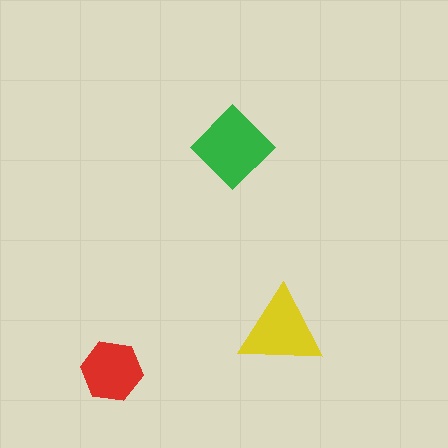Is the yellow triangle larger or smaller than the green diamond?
Smaller.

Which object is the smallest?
The red hexagon.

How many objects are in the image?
There are 3 objects in the image.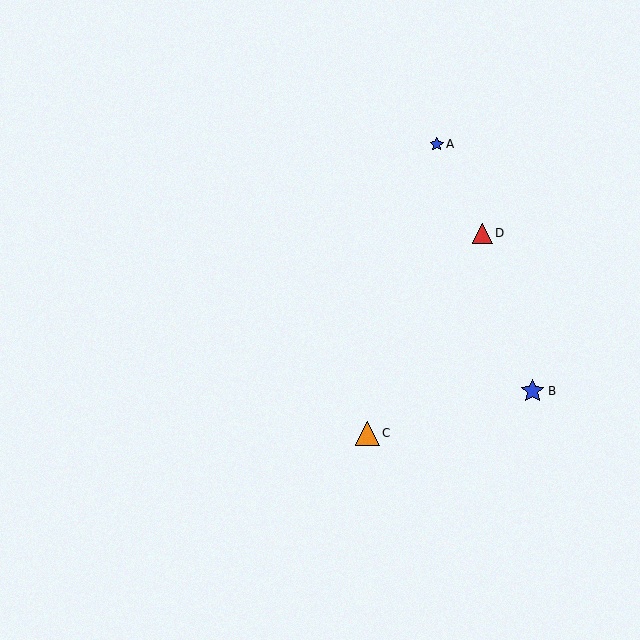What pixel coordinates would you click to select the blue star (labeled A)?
Click at (437, 144) to select the blue star A.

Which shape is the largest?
The orange triangle (labeled C) is the largest.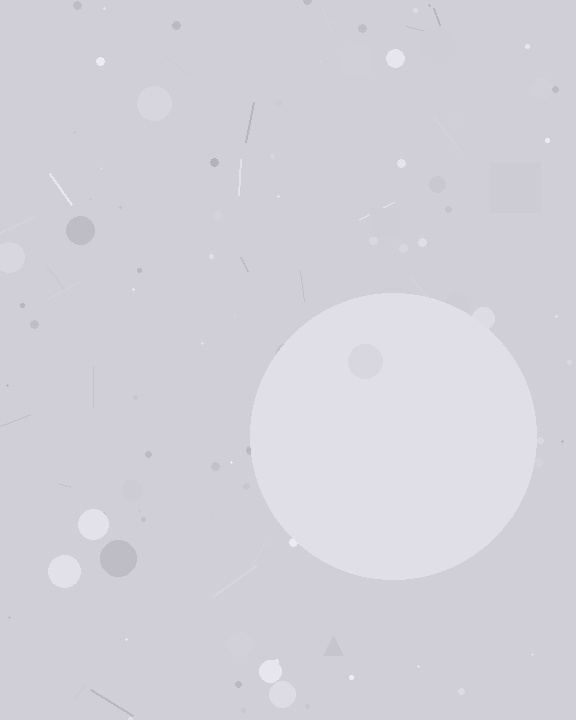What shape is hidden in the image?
A circle is hidden in the image.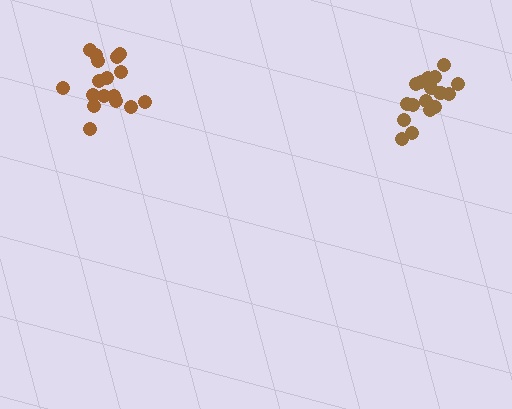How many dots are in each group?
Group 1: 17 dots, Group 2: 17 dots (34 total).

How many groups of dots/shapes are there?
There are 2 groups.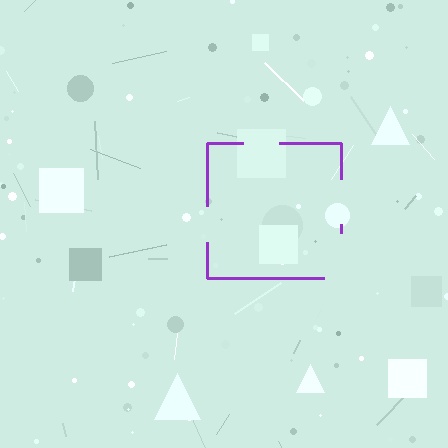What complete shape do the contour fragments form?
The contour fragments form a square.